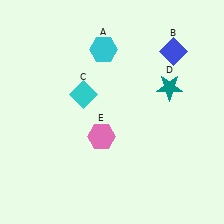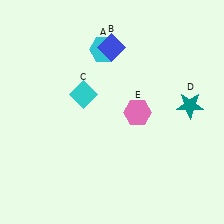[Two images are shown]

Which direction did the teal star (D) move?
The teal star (D) moved right.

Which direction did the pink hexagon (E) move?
The pink hexagon (E) moved right.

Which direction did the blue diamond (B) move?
The blue diamond (B) moved left.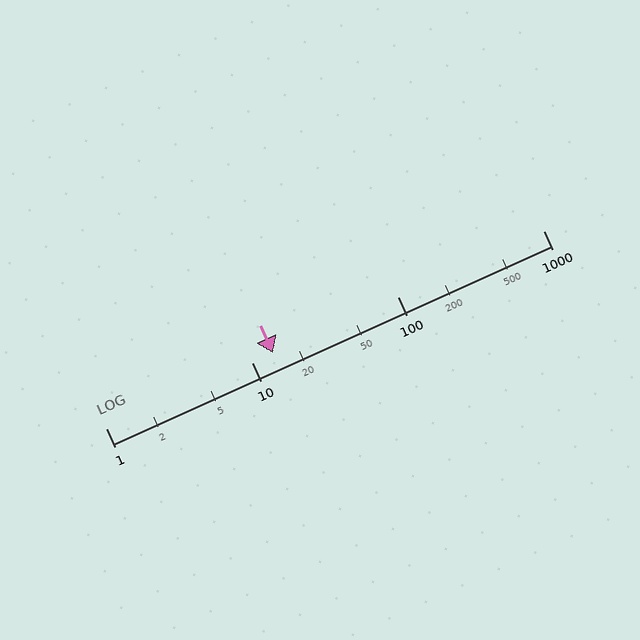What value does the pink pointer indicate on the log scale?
The pointer indicates approximately 14.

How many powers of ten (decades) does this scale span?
The scale spans 3 decades, from 1 to 1000.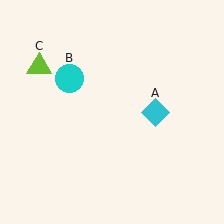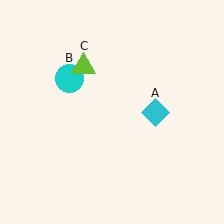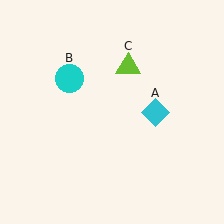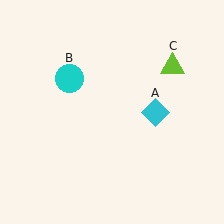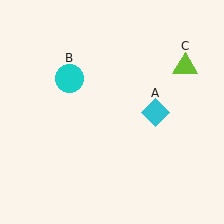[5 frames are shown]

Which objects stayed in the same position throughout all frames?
Cyan diamond (object A) and cyan circle (object B) remained stationary.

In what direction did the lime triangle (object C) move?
The lime triangle (object C) moved right.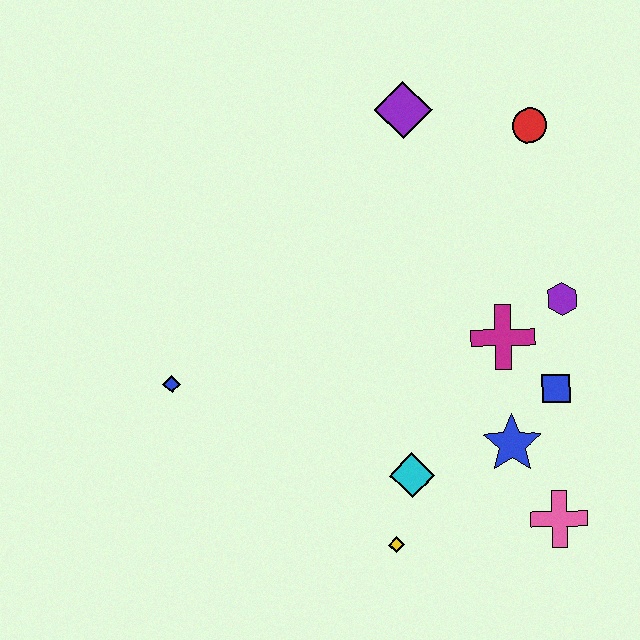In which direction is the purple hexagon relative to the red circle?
The purple hexagon is below the red circle.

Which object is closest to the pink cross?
The blue star is closest to the pink cross.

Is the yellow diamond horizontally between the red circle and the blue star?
No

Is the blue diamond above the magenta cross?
No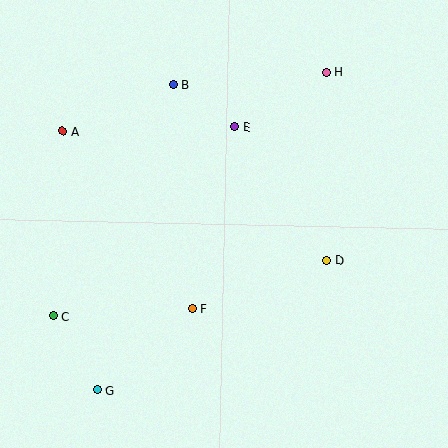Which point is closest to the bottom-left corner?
Point G is closest to the bottom-left corner.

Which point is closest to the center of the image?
Point F at (193, 308) is closest to the center.